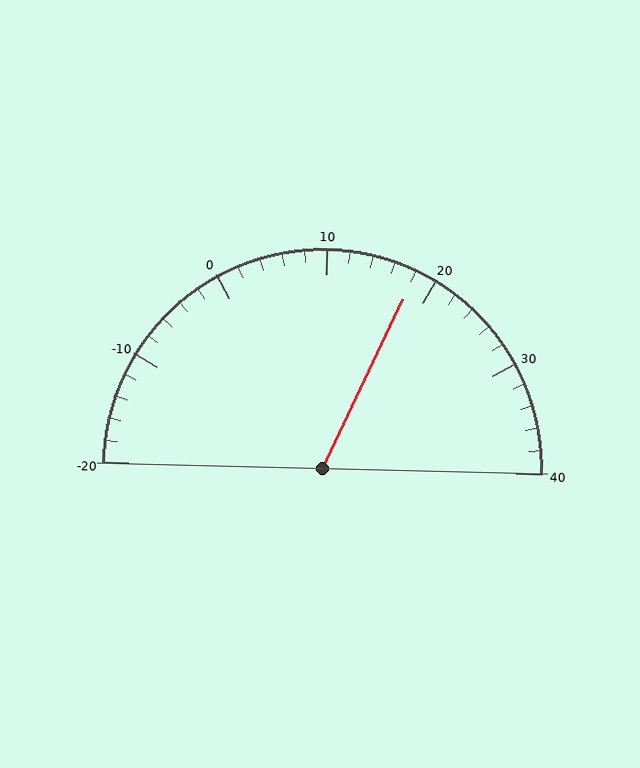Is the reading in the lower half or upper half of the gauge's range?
The reading is in the upper half of the range (-20 to 40).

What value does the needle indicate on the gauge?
The needle indicates approximately 18.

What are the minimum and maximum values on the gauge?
The gauge ranges from -20 to 40.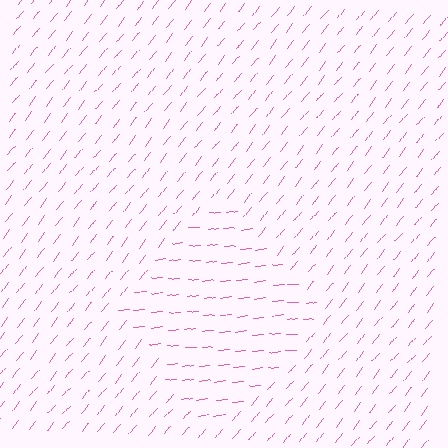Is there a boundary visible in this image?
Yes, there is a texture boundary formed by a change in line orientation.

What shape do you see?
I see a diamond.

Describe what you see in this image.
The image is filled with small pink line segments. A diamond region in the image has lines oriented differently from the surrounding lines, creating a visible texture boundary.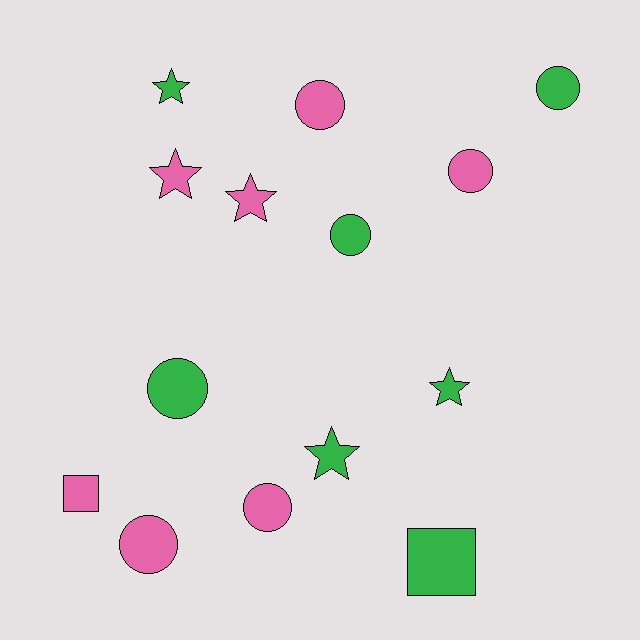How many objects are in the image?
There are 14 objects.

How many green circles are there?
There are 3 green circles.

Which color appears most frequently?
Pink, with 7 objects.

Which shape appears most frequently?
Circle, with 7 objects.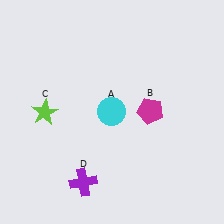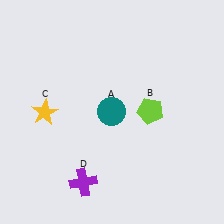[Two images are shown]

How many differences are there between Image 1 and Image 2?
There are 3 differences between the two images.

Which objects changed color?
A changed from cyan to teal. B changed from magenta to lime. C changed from lime to yellow.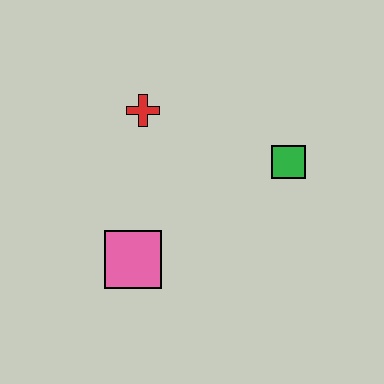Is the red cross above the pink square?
Yes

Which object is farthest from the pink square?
The green square is farthest from the pink square.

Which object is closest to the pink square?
The red cross is closest to the pink square.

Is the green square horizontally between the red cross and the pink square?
No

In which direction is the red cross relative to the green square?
The red cross is to the left of the green square.